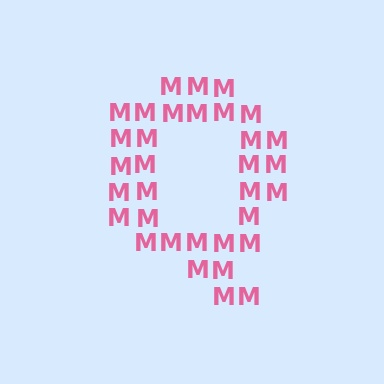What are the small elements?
The small elements are letter M's.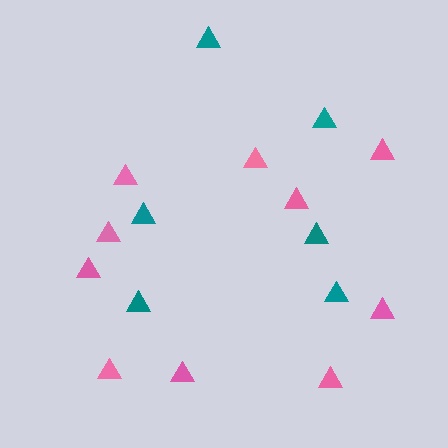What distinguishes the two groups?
There are 2 groups: one group of teal triangles (6) and one group of pink triangles (10).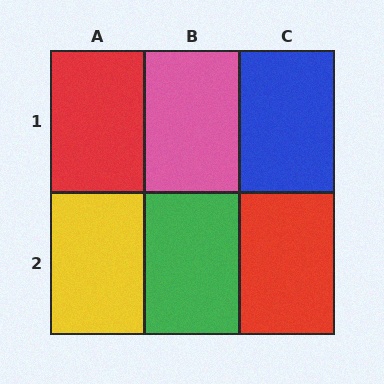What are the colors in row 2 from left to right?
Yellow, green, red.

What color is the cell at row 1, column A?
Red.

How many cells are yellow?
1 cell is yellow.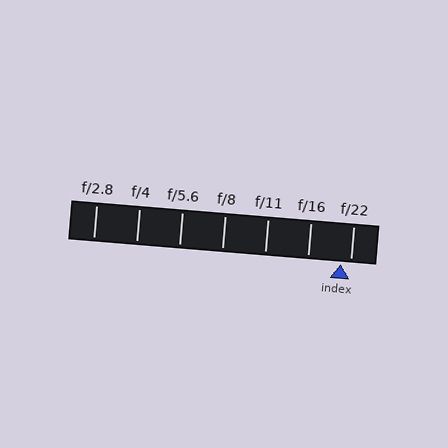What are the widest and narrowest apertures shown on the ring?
The widest aperture shown is f/2.8 and the narrowest is f/22.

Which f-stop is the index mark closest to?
The index mark is closest to f/22.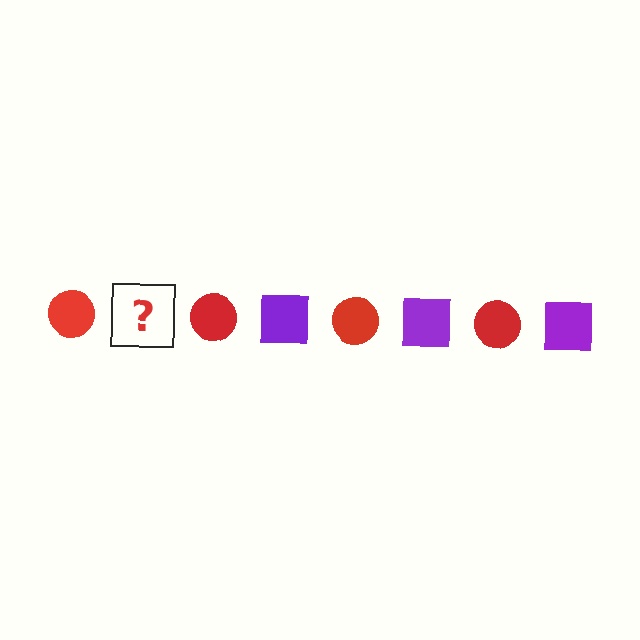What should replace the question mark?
The question mark should be replaced with a purple square.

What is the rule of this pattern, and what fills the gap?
The rule is that the pattern alternates between red circle and purple square. The gap should be filled with a purple square.